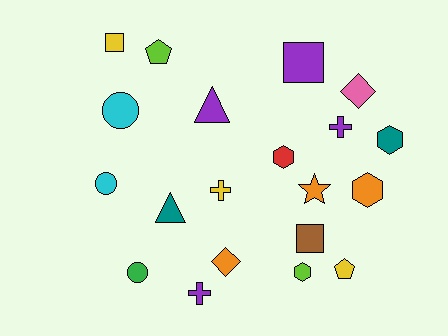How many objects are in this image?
There are 20 objects.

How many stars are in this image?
There is 1 star.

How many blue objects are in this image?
There are no blue objects.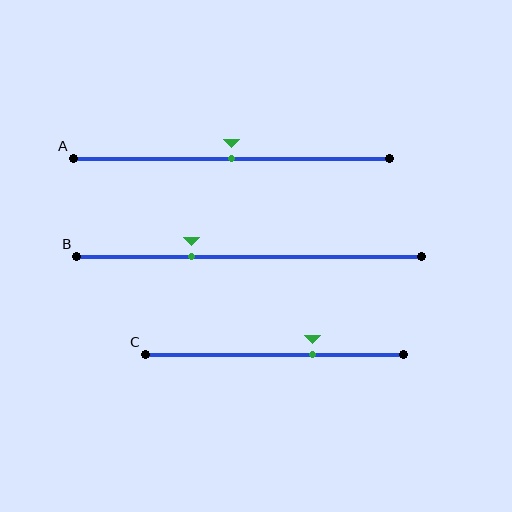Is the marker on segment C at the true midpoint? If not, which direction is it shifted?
No, the marker on segment C is shifted to the right by about 15% of the segment length.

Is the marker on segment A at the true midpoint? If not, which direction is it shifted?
Yes, the marker on segment A is at the true midpoint.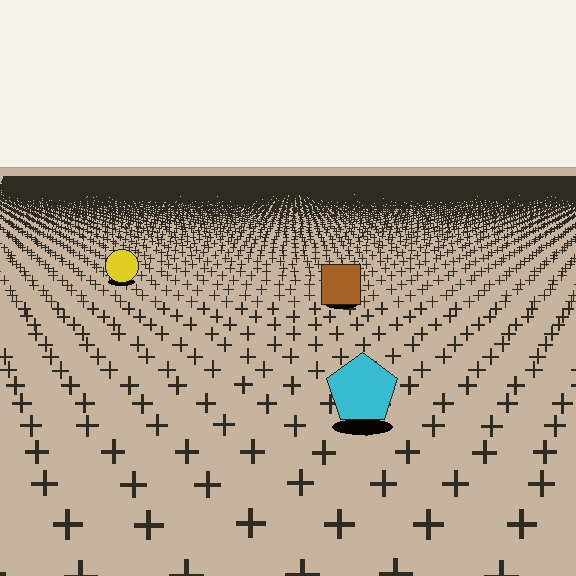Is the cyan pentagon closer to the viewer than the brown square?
Yes. The cyan pentagon is closer — you can tell from the texture gradient: the ground texture is coarser near it.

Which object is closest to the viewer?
The cyan pentagon is closest. The texture marks near it are larger and more spread out.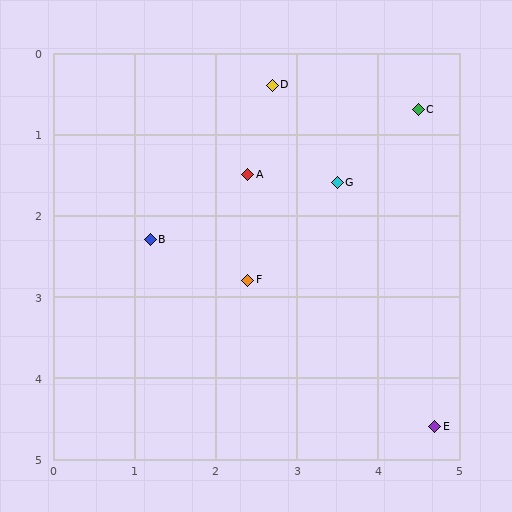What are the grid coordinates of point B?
Point B is at approximately (1.2, 2.3).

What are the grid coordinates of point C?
Point C is at approximately (4.5, 0.7).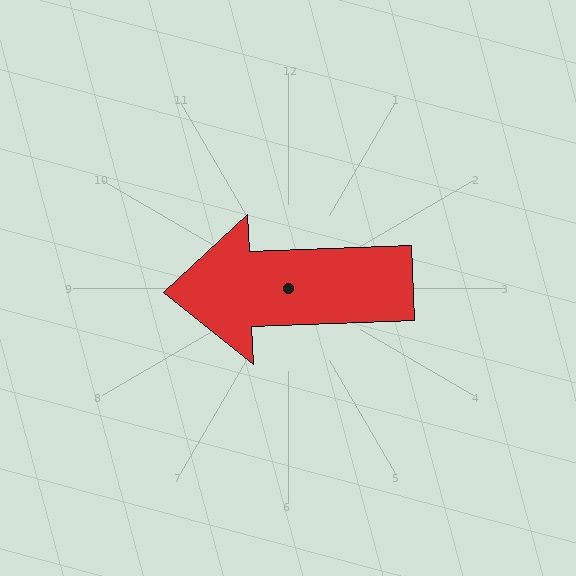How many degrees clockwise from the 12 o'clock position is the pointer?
Approximately 268 degrees.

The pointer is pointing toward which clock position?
Roughly 9 o'clock.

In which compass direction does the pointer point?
West.